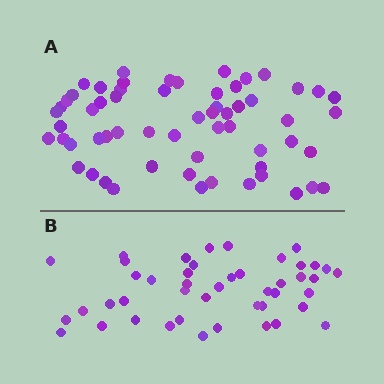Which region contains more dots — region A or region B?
Region A (the top region) has more dots.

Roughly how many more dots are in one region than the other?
Region A has approximately 15 more dots than region B.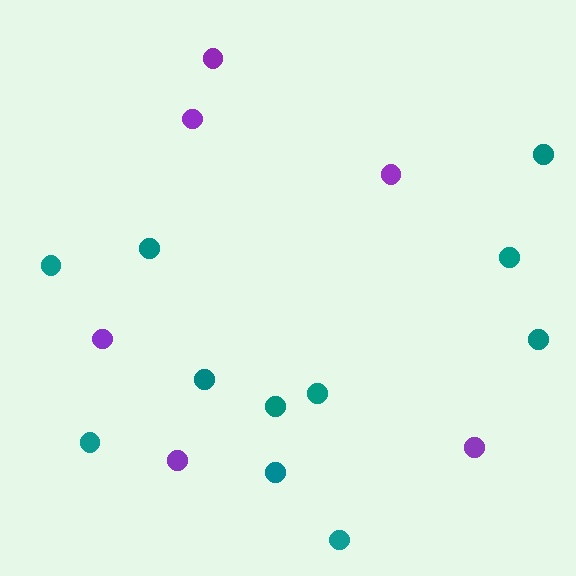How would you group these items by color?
There are 2 groups: one group of purple circles (6) and one group of teal circles (11).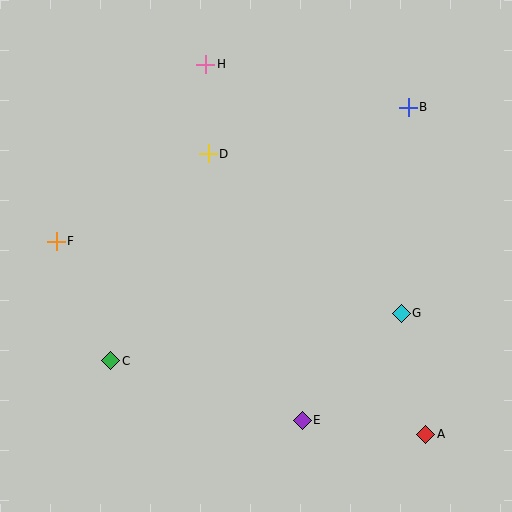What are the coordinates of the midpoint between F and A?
The midpoint between F and A is at (241, 338).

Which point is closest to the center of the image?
Point D at (208, 154) is closest to the center.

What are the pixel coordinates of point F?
Point F is at (56, 241).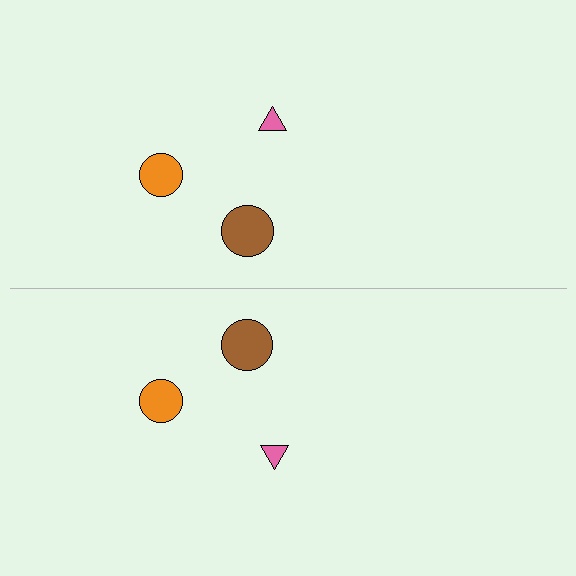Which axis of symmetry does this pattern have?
The pattern has a horizontal axis of symmetry running through the center of the image.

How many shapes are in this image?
There are 6 shapes in this image.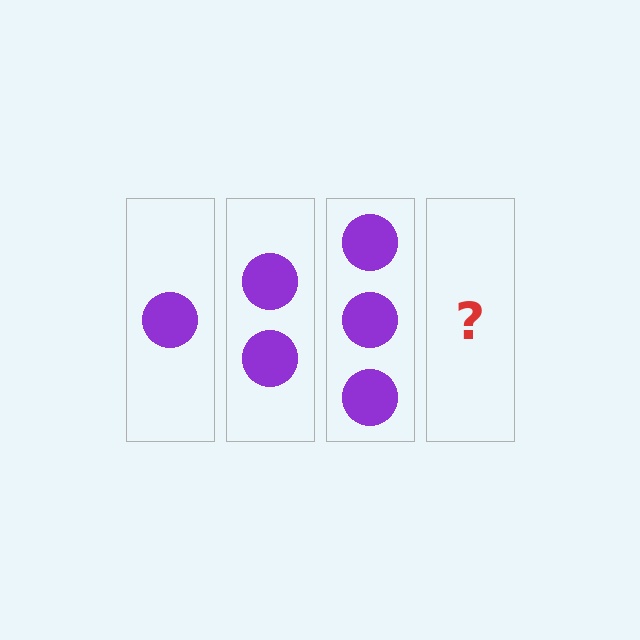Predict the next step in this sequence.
The next step is 4 circles.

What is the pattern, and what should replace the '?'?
The pattern is that each step adds one more circle. The '?' should be 4 circles.